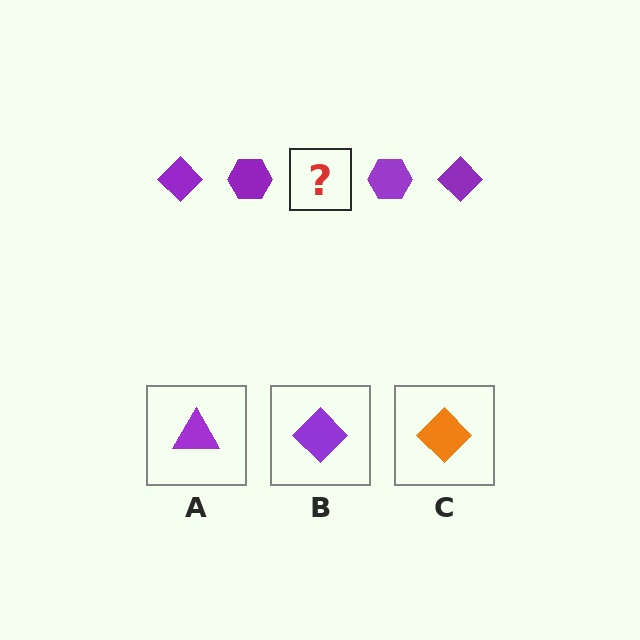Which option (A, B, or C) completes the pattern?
B.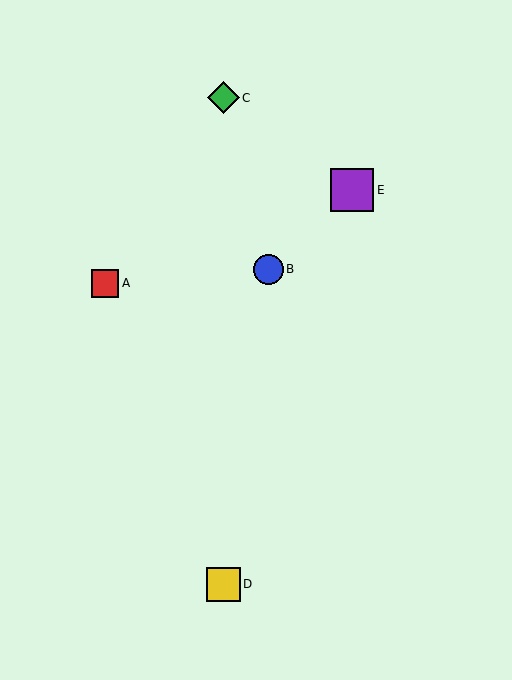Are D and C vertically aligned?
Yes, both are at x≈223.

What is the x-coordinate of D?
Object D is at x≈223.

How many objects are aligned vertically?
2 objects (C, D) are aligned vertically.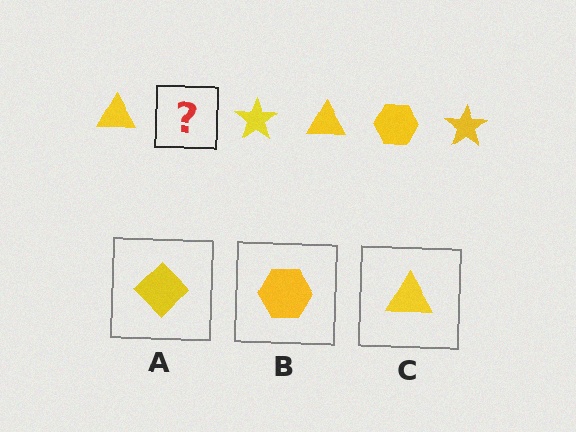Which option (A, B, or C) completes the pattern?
B.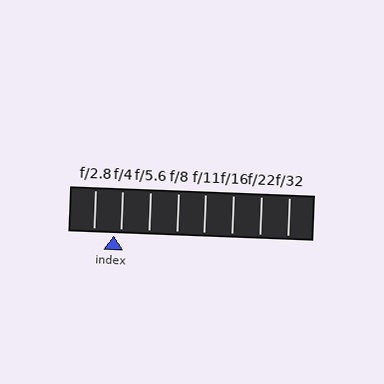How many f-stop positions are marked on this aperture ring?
There are 8 f-stop positions marked.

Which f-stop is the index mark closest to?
The index mark is closest to f/4.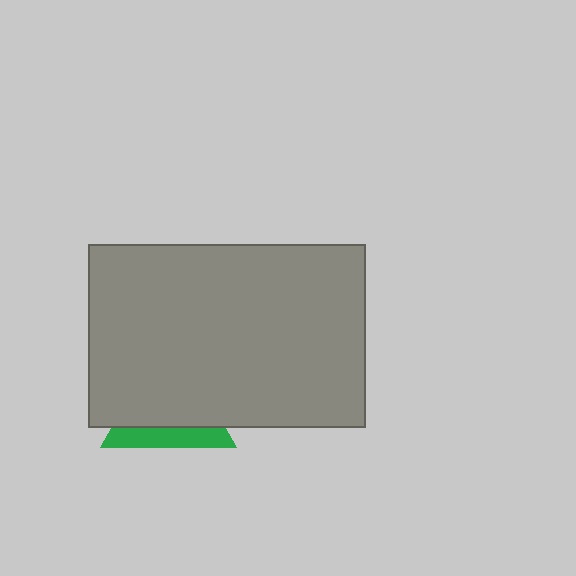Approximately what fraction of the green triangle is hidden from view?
Roughly 69% of the green triangle is hidden behind the gray rectangle.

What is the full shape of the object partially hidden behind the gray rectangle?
The partially hidden object is a green triangle.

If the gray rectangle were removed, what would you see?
You would see the complete green triangle.